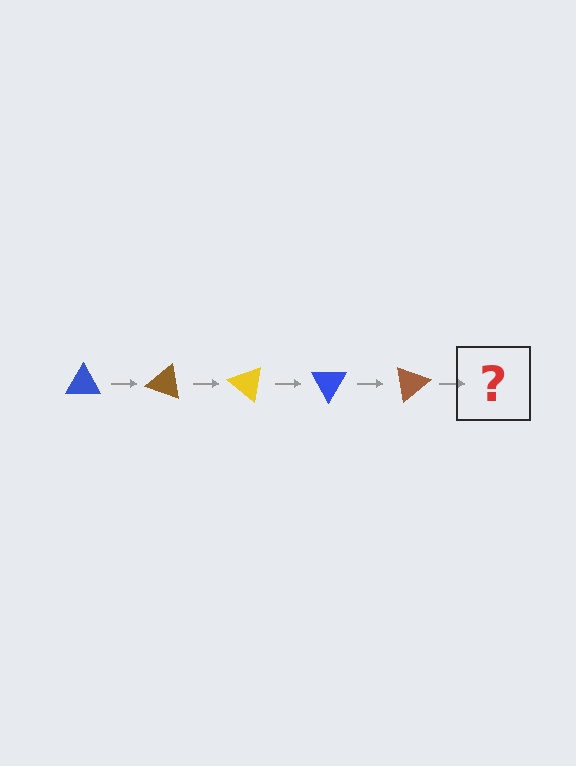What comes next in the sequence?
The next element should be a yellow triangle, rotated 100 degrees from the start.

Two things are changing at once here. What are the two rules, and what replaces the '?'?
The two rules are that it rotates 20 degrees each step and the color cycles through blue, brown, and yellow. The '?' should be a yellow triangle, rotated 100 degrees from the start.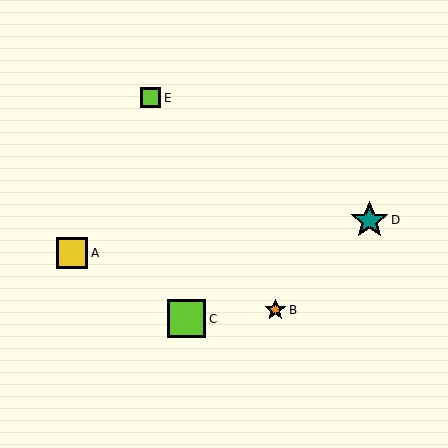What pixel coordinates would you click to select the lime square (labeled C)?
Click at (186, 319) to select the lime square C.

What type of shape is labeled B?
Shape B is an orange star.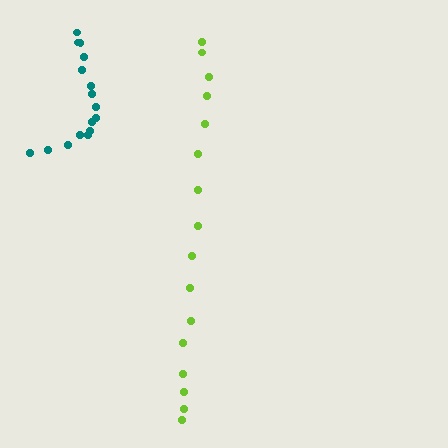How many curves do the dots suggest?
There are 2 distinct paths.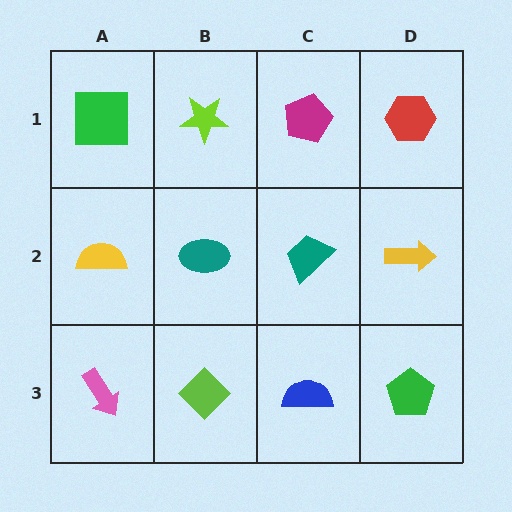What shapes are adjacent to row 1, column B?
A teal ellipse (row 2, column B), a green square (row 1, column A), a magenta pentagon (row 1, column C).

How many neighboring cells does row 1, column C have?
3.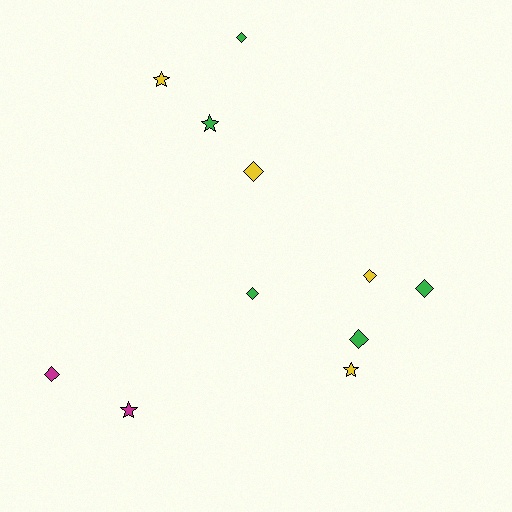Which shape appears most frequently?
Diamond, with 7 objects.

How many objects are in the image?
There are 11 objects.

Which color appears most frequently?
Green, with 5 objects.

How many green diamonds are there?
There are 4 green diamonds.